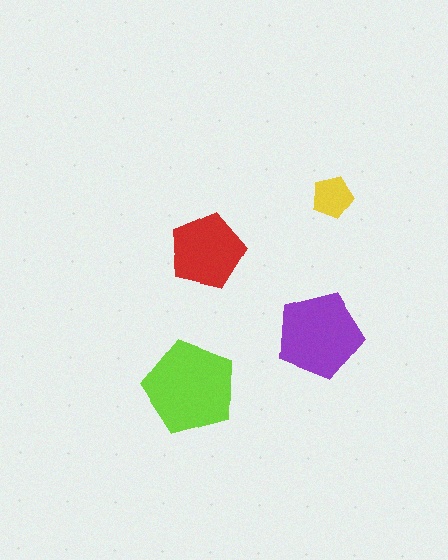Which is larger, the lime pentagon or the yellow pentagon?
The lime one.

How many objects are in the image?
There are 4 objects in the image.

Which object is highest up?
The yellow pentagon is topmost.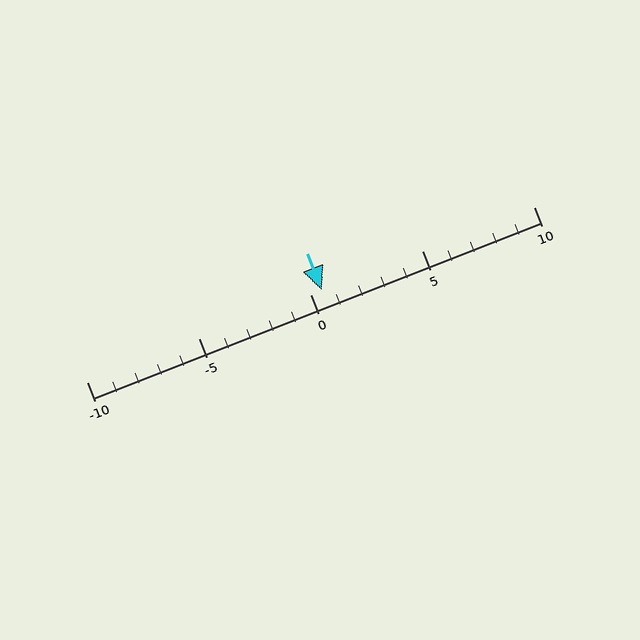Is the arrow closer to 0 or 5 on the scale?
The arrow is closer to 0.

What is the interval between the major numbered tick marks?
The major tick marks are spaced 5 units apart.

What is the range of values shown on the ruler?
The ruler shows values from -10 to 10.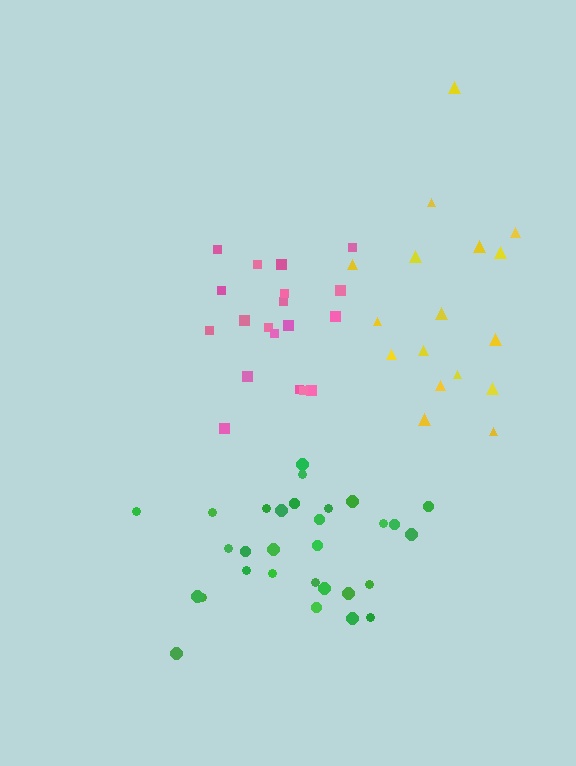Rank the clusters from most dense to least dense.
green, pink, yellow.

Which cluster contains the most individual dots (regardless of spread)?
Green (30).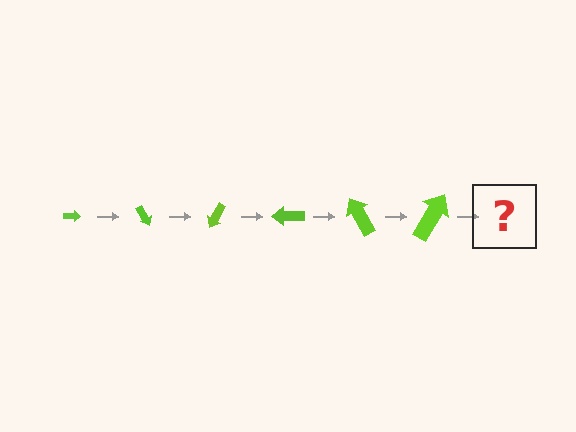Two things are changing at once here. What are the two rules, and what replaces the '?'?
The two rules are that the arrow grows larger each step and it rotates 60 degrees each step. The '?' should be an arrow, larger than the previous one and rotated 360 degrees from the start.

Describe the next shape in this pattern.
It should be an arrow, larger than the previous one and rotated 360 degrees from the start.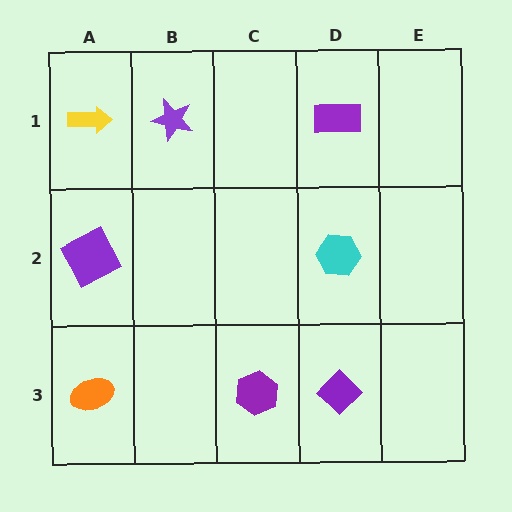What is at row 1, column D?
A purple rectangle.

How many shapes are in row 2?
2 shapes.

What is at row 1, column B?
A purple star.